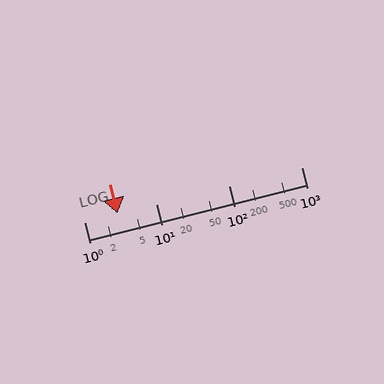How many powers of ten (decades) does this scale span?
The scale spans 3 decades, from 1 to 1000.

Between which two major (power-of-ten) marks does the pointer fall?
The pointer is between 1 and 10.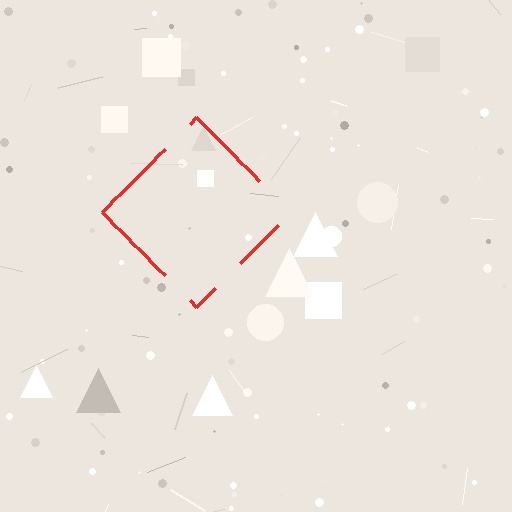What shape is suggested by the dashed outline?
The dashed outline suggests a diamond.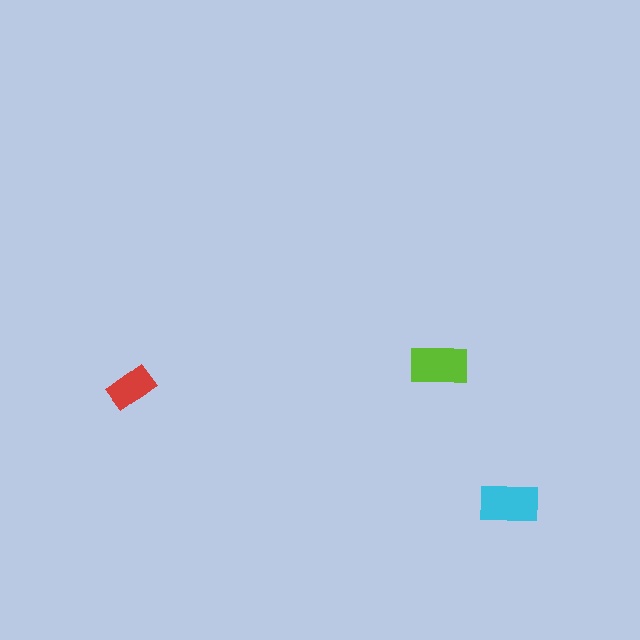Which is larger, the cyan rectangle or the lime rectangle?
The cyan one.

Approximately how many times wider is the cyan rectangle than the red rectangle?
About 1.5 times wider.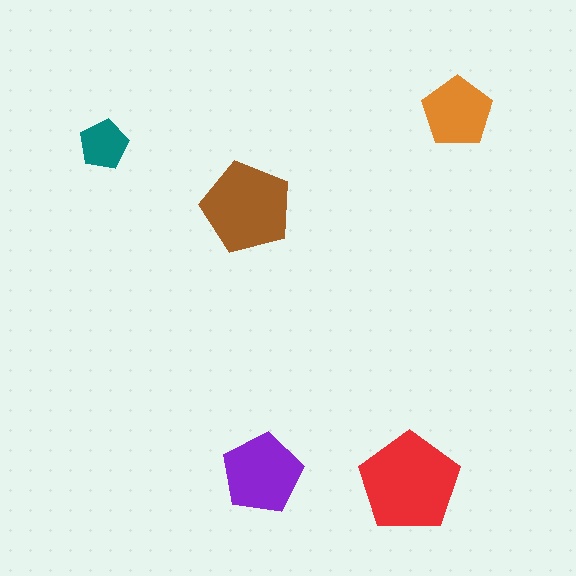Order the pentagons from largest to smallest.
the red one, the brown one, the purple one, the orange one, the teal one.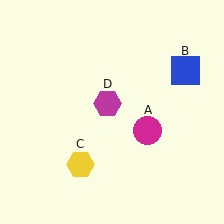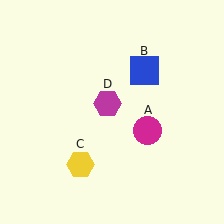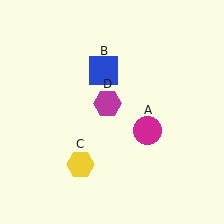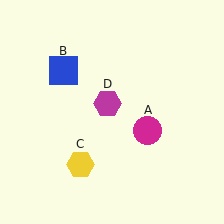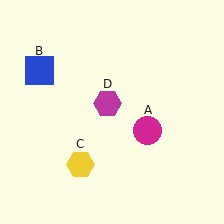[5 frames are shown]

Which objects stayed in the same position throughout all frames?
Magenta circle (object A) and yellow hexagon (object C) and magenta hexagon (object D) remained stationary.